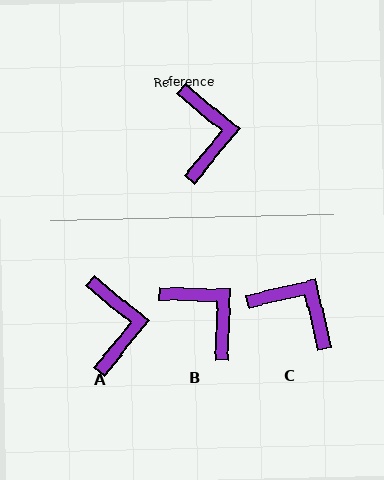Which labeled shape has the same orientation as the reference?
A.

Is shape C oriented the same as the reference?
No, it is off by about 53 degrees.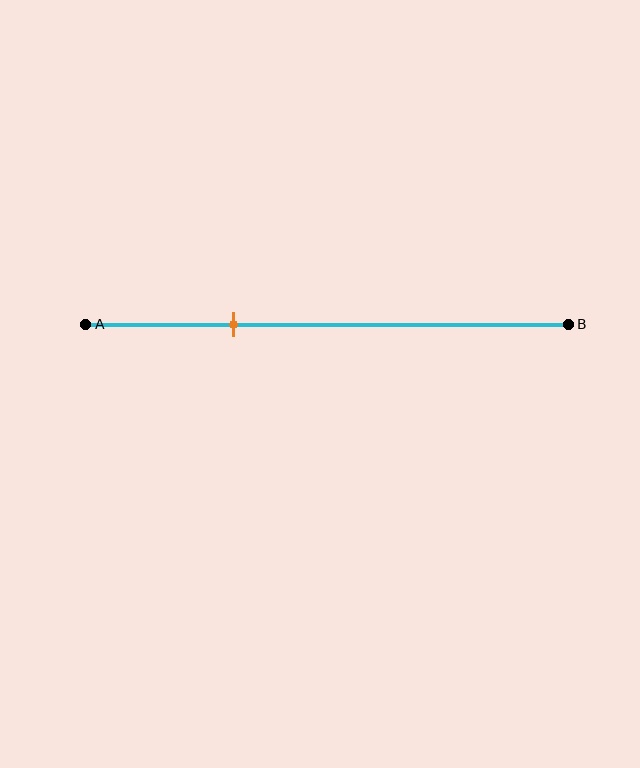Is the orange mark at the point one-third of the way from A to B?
Yes, the mark is approximately at the one-third point.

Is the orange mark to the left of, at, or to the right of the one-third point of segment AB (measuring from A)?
The orange mark is approximately at the one-third point of segment AB.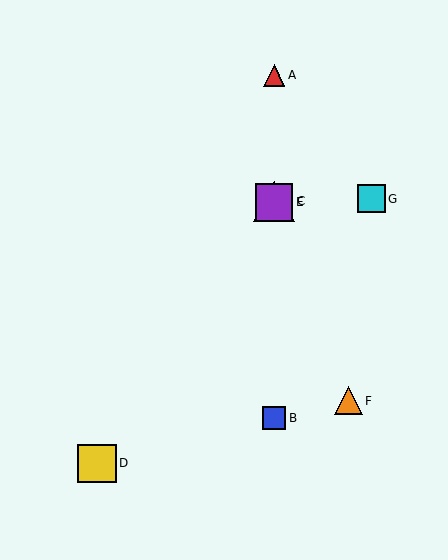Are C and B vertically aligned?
Yes, both are at x≈274.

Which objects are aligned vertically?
Objects A, B, C, E are aligned vertically.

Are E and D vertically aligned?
No, E is at x≈274 and D is at x≈97.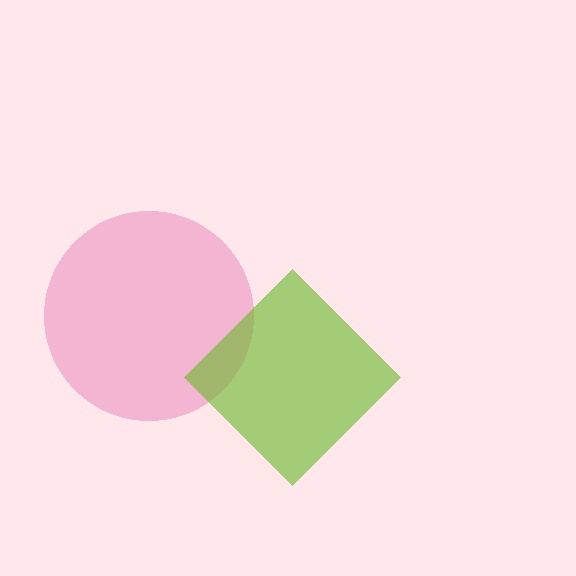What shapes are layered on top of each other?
The layered shapes are: a pink circle, a lime diamond.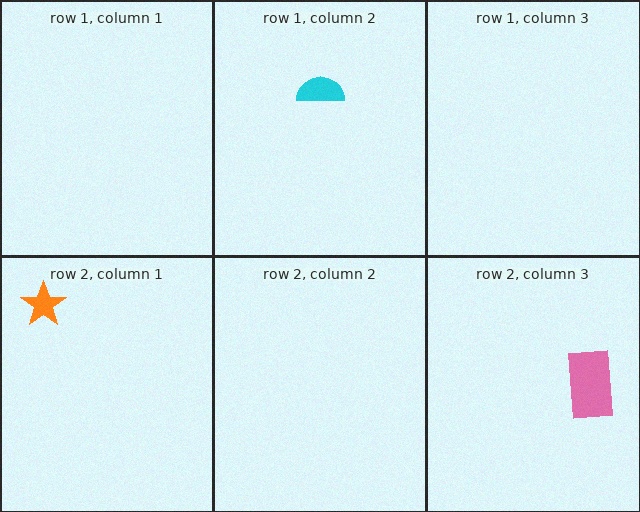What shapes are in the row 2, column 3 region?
The pink rectangle.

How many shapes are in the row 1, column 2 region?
1.